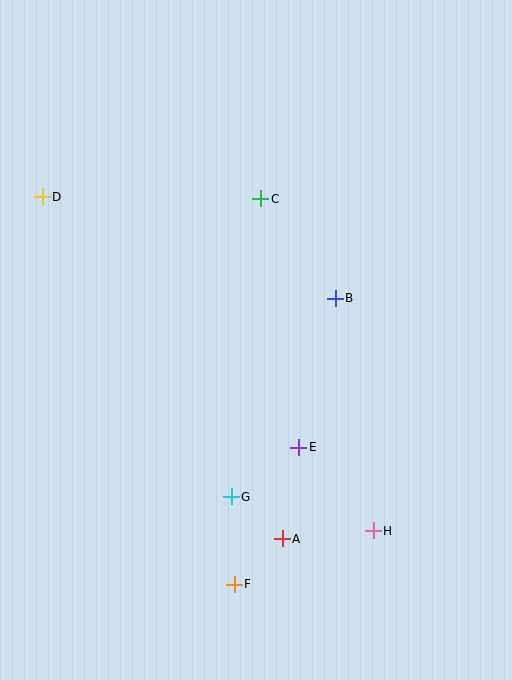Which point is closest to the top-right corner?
Point C is closest to the top-right corner.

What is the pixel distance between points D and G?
The distance between D and G is 354 pixels.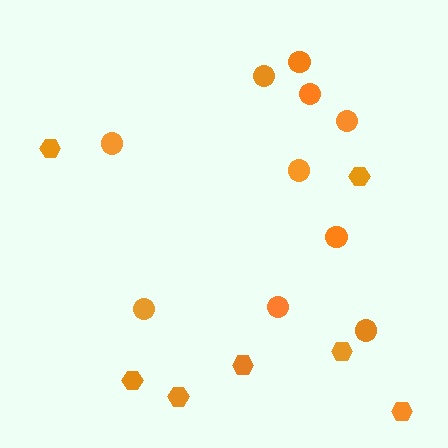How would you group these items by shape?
There are 2 groups: one group of hexagons (7) and one group of circles (10).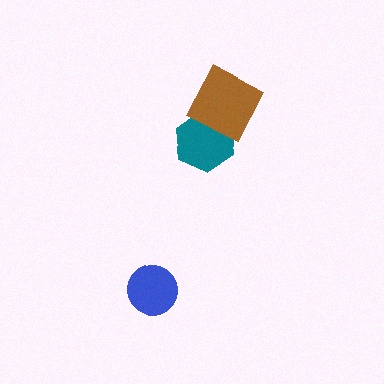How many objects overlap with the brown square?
1 object overlaps with the brown square.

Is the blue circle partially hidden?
No, no other shape covers it.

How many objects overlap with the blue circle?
0 objects overlap with the blue circle.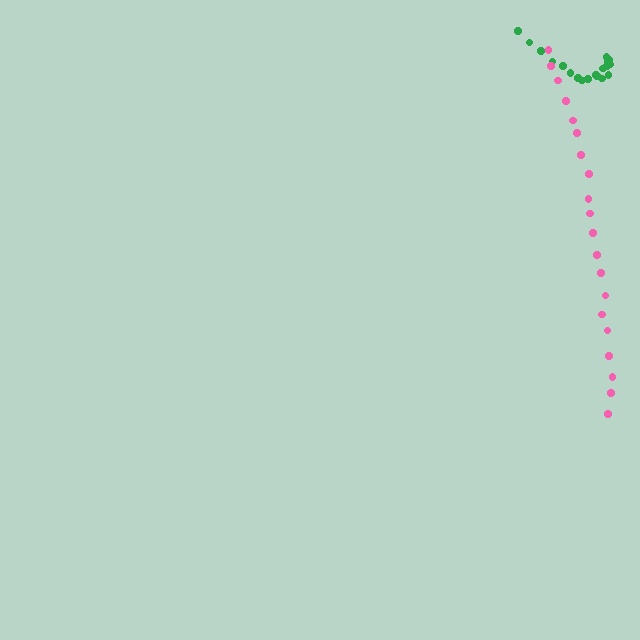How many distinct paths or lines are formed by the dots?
There are 2 distinct paths.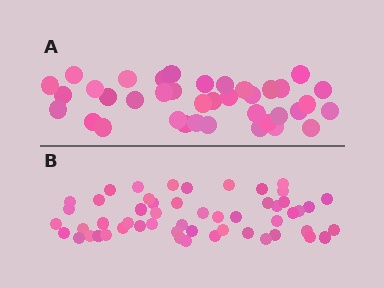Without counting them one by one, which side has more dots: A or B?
Region B (the bottom region) has more dots.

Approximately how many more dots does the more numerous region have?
Region B has approximately 15 more dots than region A.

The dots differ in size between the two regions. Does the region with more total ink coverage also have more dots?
No. Region A has more total ink coverage because its dots are larger, but region B actually contains more individual dots. Total area can be misleading — the number of items is what matters here.